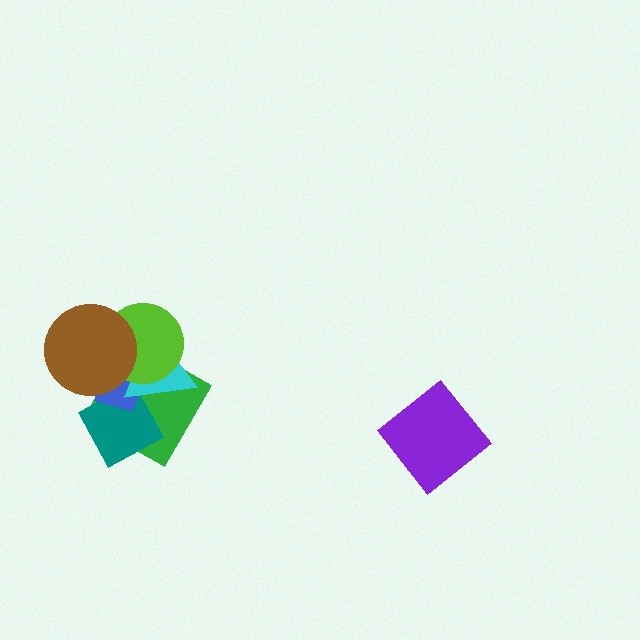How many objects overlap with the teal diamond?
3 objects overlap with the teal diamond.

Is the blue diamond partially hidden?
Yes, it is partially covered by another shape.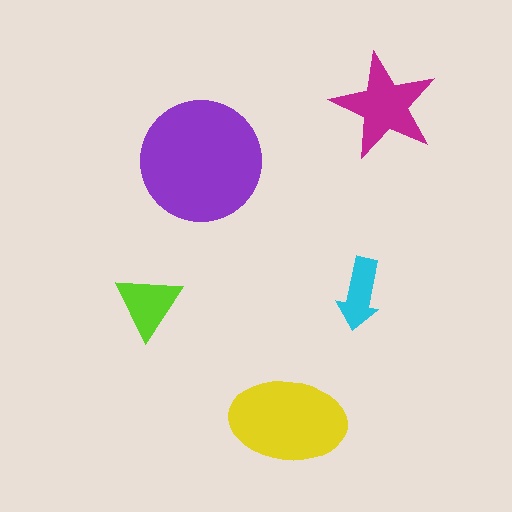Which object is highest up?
The magenta star is topmost.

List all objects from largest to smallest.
The purple circle, the yellow ellipse, the magenta star, the lime triangle, the cyan arrow.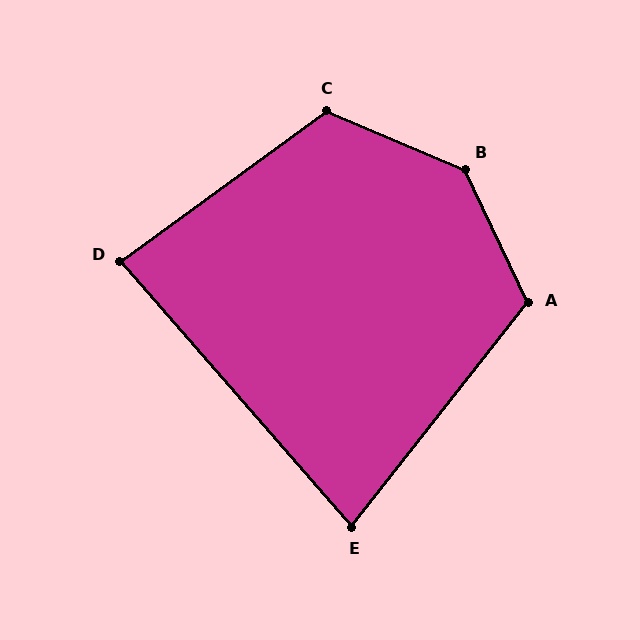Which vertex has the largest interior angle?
B, at approximately 138 degrees.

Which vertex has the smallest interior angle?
E, at approximately 79 degrees.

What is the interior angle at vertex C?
Approximately 121 degrees (obtuse).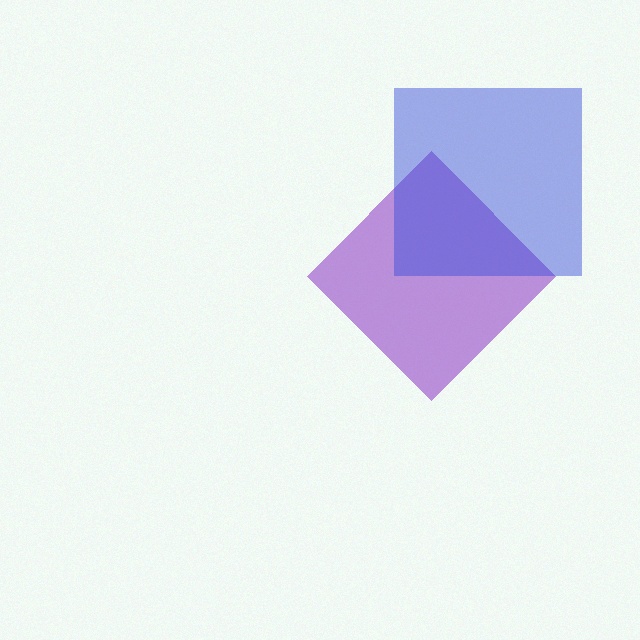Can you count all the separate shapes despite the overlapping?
Yes, there are 2 separate shapes.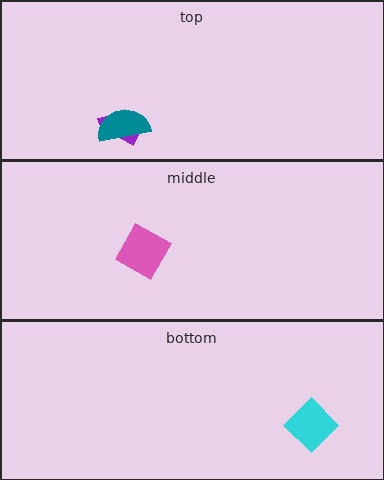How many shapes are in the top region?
2.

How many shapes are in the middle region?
1.